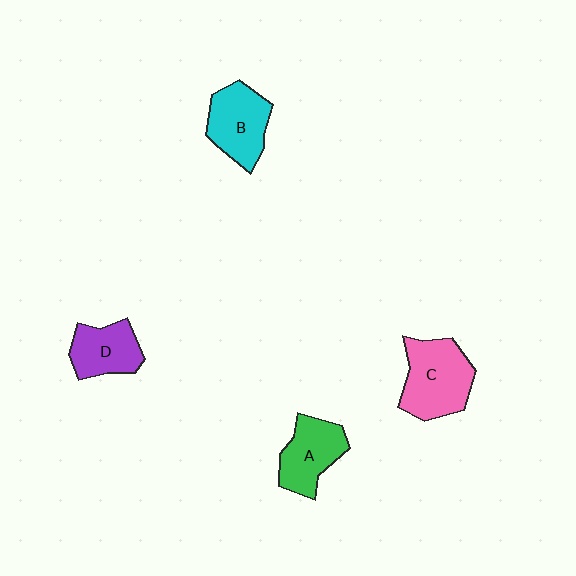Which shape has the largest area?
Shape C (pink).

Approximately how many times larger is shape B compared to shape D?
Approximately 1.2 times.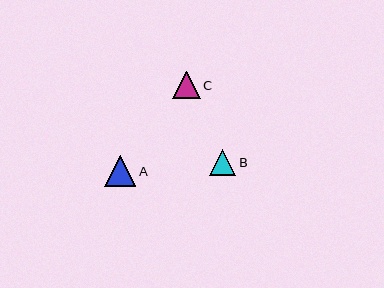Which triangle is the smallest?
Triangle B is the smallest with a size of approximately 27 pixels.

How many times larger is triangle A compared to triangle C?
Triangle A is approximately 1.1 times the size of triangle C.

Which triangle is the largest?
Triangle A is the largest with a size of approximately 31 pixels.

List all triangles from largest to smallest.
From largest to smallest: A, C, B.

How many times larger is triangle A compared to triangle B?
Triangle A is approximately 1.2 times the size of triangle B.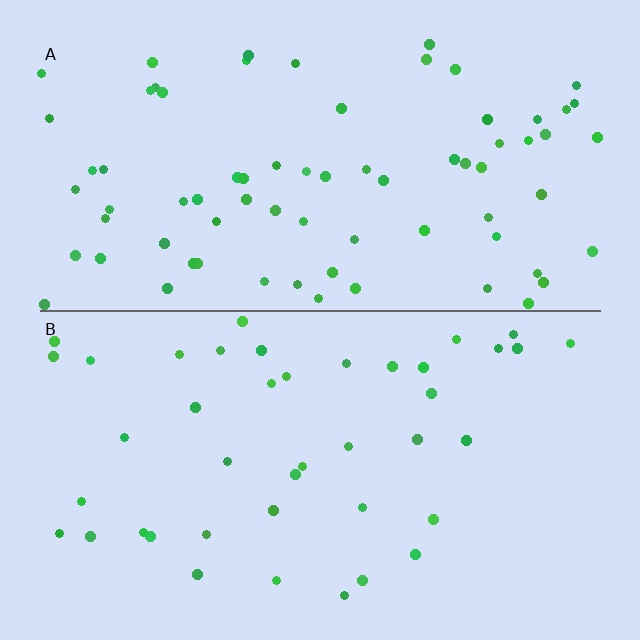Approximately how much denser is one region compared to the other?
Approximately 1.8× — region A over region B.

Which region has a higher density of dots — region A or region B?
A (the top).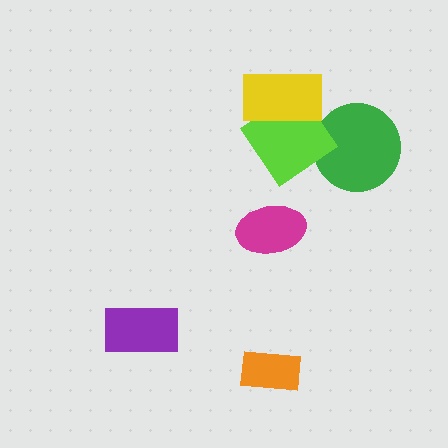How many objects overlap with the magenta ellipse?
0 objects overlap with the magenta ellipse.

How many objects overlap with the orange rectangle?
0 objects overlap with the orange rectangle.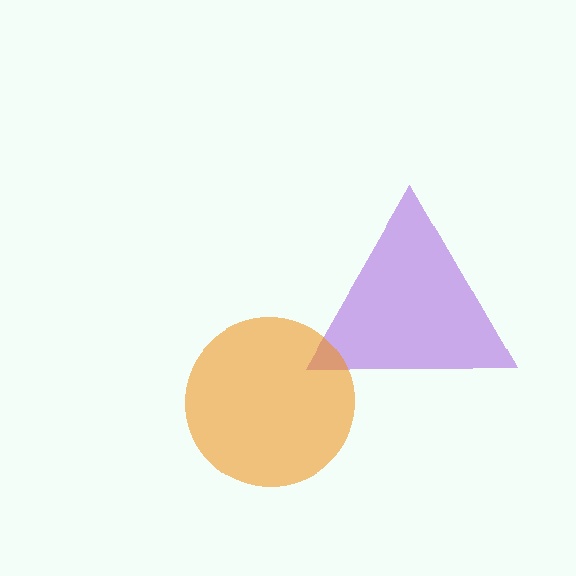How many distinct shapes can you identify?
There are 2 distinct shapes: a purple triangle, an orange circle.